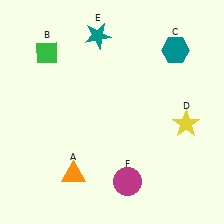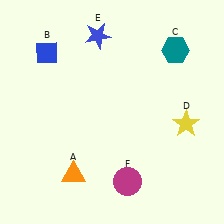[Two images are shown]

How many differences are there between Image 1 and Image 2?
There are 2 differences between the two images.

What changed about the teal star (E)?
In Image 1, E is teal. In Image 2, it changed to blue.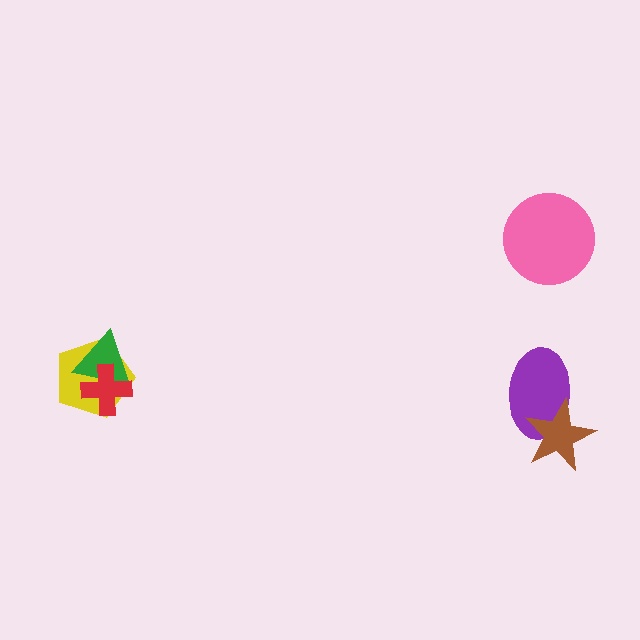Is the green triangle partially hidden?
Yes, it is partially covered by another shape.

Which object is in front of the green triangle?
The red cross is in front of the green triangle.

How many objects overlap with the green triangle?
2 objects overlap with the green triangle.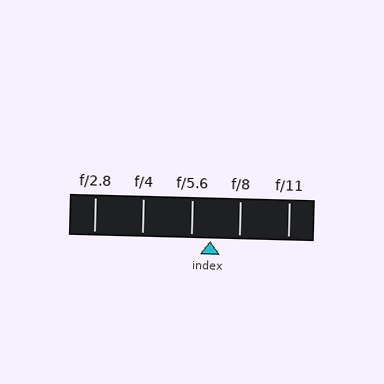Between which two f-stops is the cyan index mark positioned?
The index mark is between f/5.6 and f/8.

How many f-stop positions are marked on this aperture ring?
There are 5 f-stop positions marked.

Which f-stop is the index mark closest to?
The index mark is closest to f/5.6.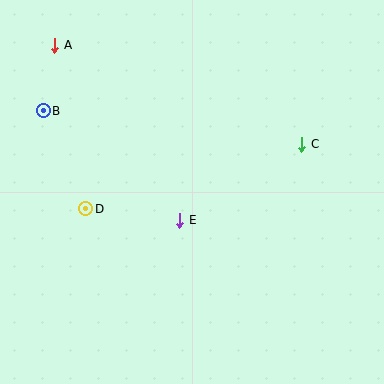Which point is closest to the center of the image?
Point E at (180, 220) is closest to the center.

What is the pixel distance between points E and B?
The distance between E and B is 175 pixels.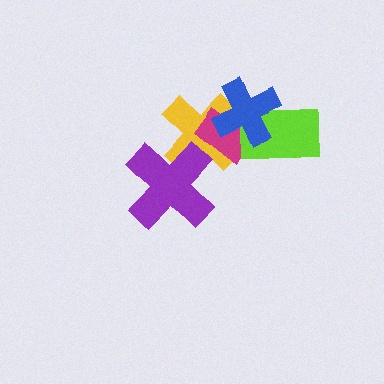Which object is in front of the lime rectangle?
The blue cross is in front of the lime rectangle.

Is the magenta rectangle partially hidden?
Yes, it is partially covered by another shape.